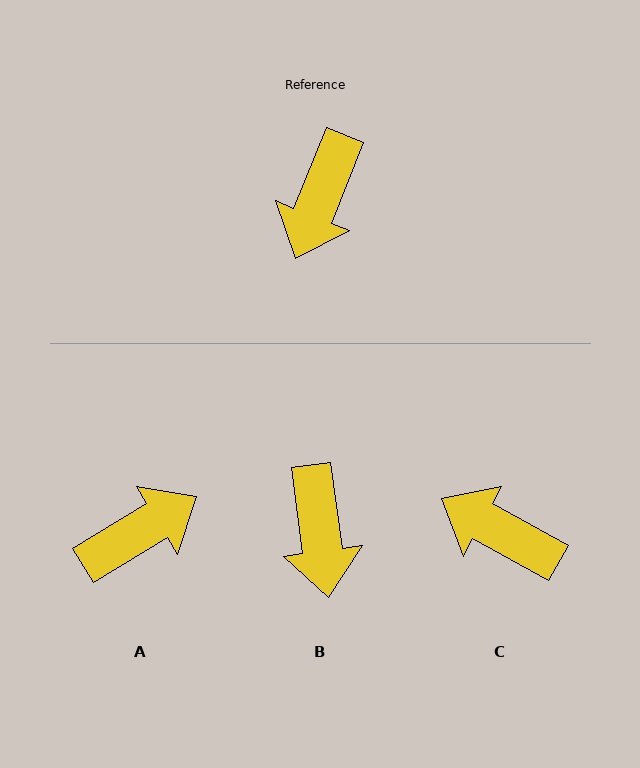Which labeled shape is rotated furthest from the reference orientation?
A, about 143 degrees away.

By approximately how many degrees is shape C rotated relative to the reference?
Approximately 97 degrees clockwise.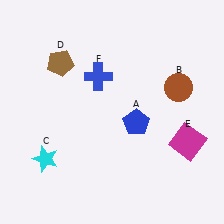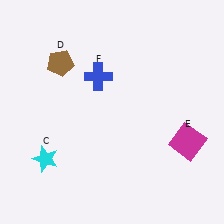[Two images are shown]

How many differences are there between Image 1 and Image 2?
There are 2 differences between the two images.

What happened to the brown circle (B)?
The brown circle (B) was removed in Image 2. It was in the top-right area of Image 1.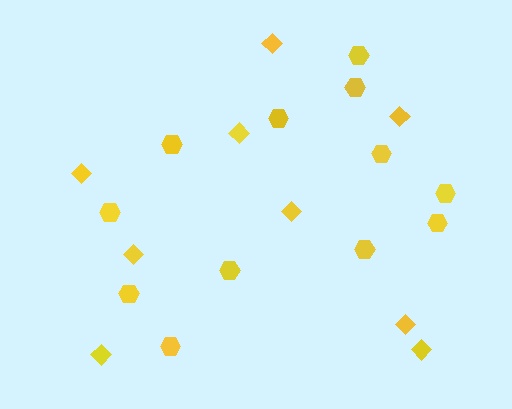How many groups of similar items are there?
There are 2 groups: one group of hexagons (12) and one group of diamonds (9).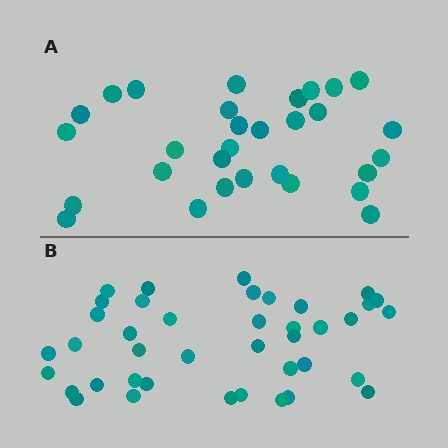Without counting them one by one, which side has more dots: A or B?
Region B (the bottom region) has more dots.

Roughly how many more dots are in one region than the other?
Region B has roughly 10 or so more dots than region A.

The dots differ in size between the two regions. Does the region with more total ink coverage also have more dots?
No. Region A has more total ink coverage because its dots are larger, but region B actually contains more individual dots. Total area can be misleading — the number of items is what matters here.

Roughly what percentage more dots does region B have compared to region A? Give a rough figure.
About 35% more.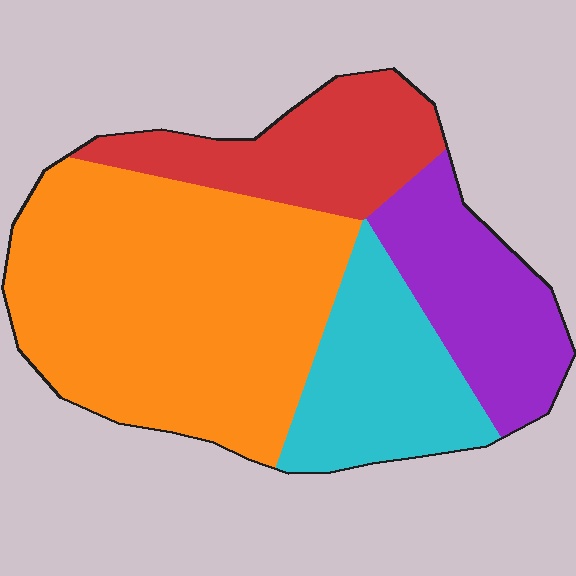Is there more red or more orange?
Orange.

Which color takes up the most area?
Orange, at roughly 45%.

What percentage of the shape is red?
Red takes up about one sixth (1/6) of the shape.